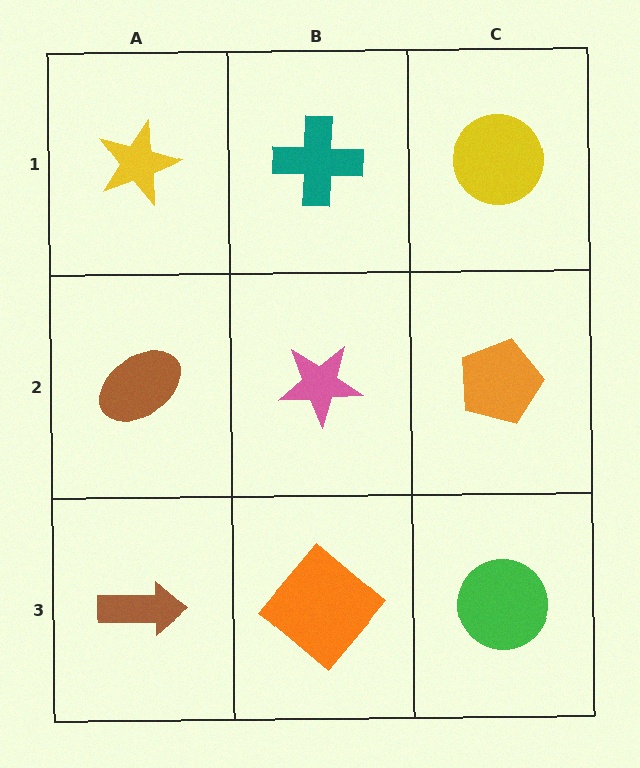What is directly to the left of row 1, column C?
A teal cross.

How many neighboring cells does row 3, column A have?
2.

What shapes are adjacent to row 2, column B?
A teal cross (row 1, column B), an orange diamond (row 3, column B), a brown ellipse (row 2, column A), an orange pentagon (row 2, column C).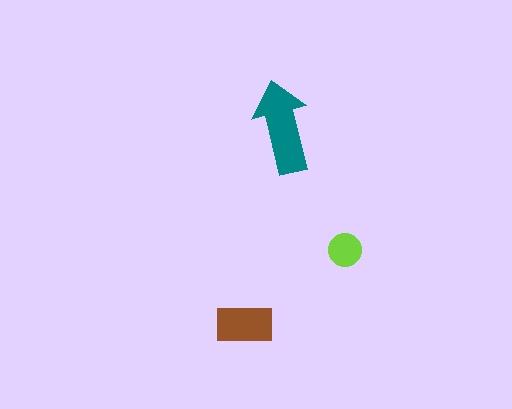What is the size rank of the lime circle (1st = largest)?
3rd.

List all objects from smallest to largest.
The lime circle, the brown rectangle, the teal arrow.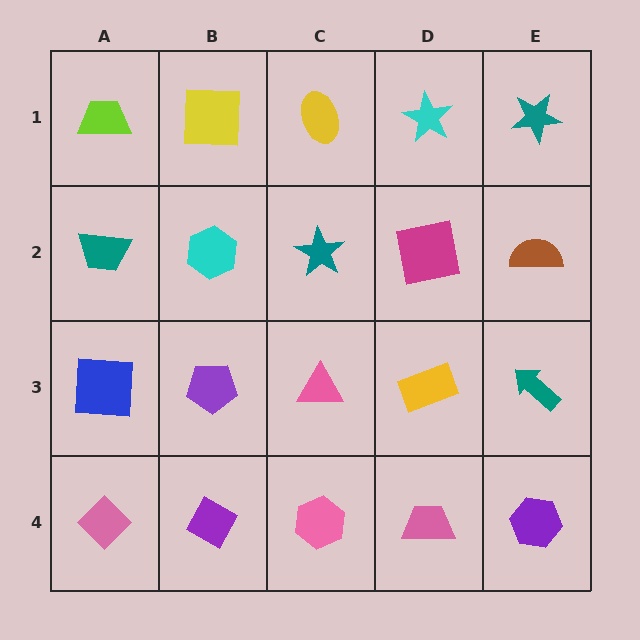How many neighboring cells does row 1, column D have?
3.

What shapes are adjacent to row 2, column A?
A lime trapezoid (row 1, column A), a blue square (row 3, column A), a cyan hexagon (row 2, column B).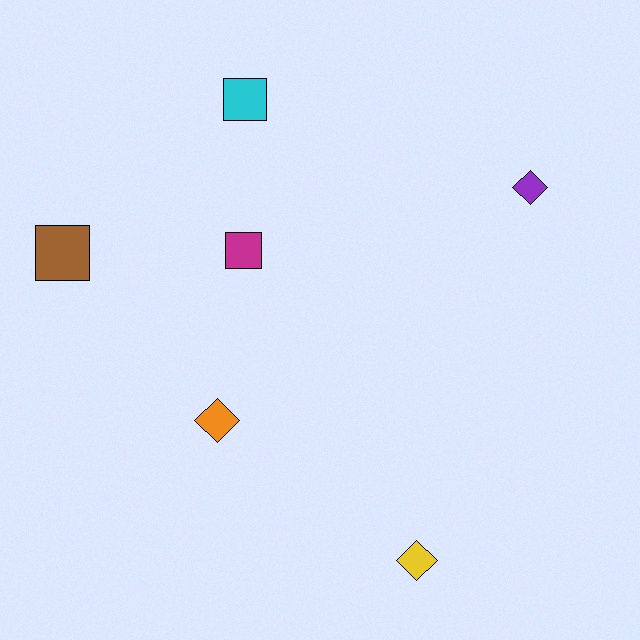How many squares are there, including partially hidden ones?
There are 3 squares.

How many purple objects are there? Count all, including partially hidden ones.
There is 1 purple object.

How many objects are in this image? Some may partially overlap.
There are 6 objects.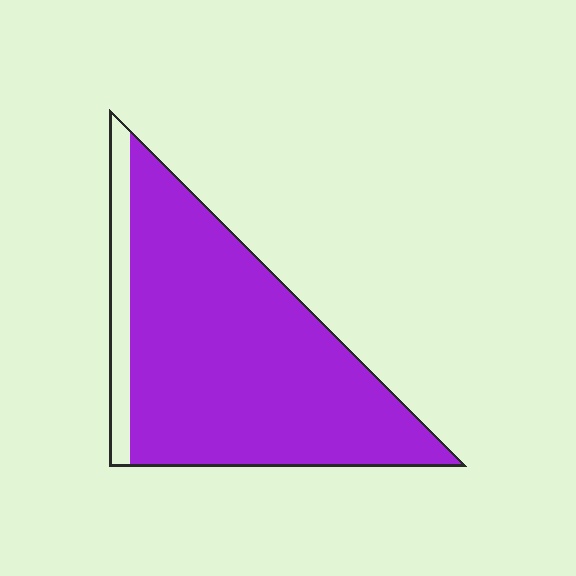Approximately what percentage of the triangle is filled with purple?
Approximately 90%.